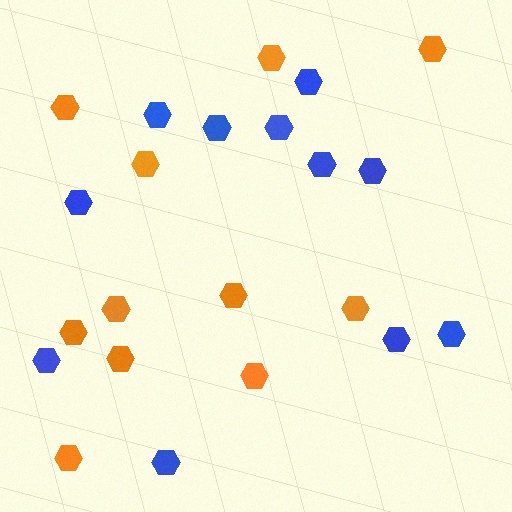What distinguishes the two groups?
There are 2 groups: one group of blue hexagons (11) and one group of orange hexagons (11).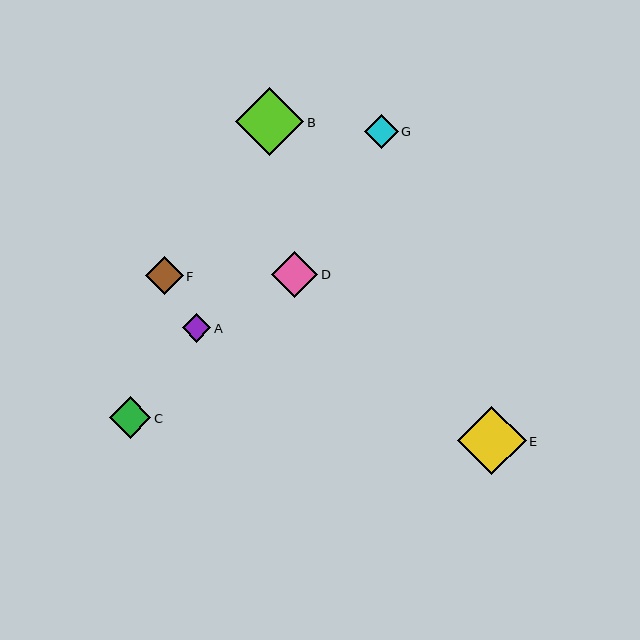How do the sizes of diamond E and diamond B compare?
Diamond E and diamond B are approximately the same size.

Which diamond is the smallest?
Diamond A is the smallest with a size of approximately 29 pixels.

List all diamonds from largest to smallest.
From largest to smallest: E, B, D, C, F, G, A.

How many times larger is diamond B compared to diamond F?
Diamond B is approximately 1.8 times the size of diamond F.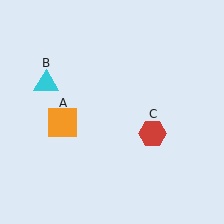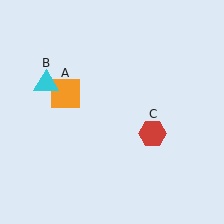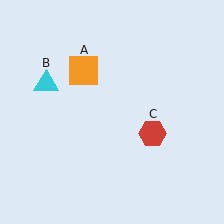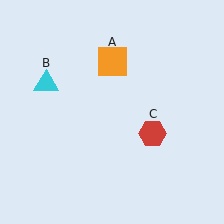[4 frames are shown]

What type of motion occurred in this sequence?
The orange square (object A) rotated clockwise around the center of the scene.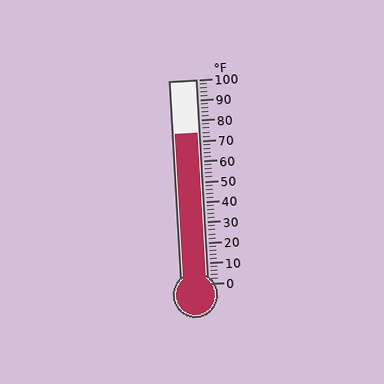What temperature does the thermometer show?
The thermometer shows approximately 74°F.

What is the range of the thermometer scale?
The thermometer scale ranges from 0°F to 100°F.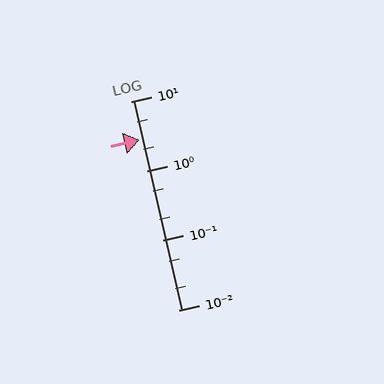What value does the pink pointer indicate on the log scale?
The pointer indicates approximately 2.8.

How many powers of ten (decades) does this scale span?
The scale spans 3 decades, from 0.01 to 10.